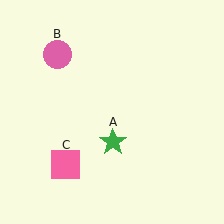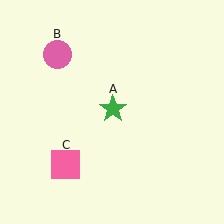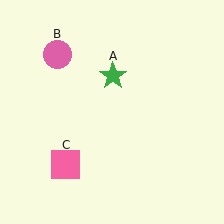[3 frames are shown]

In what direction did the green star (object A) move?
The green star (object A) moved up.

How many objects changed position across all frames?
1 object changed position: green star (object A).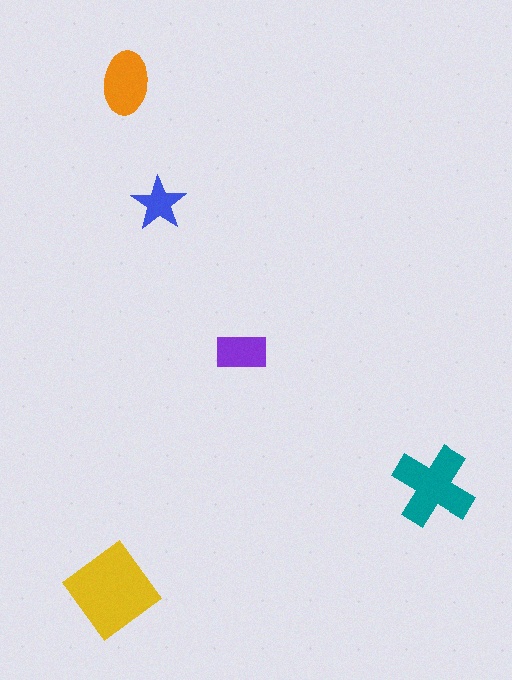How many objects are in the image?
There are 5 objects in the image.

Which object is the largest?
The yellow diamond.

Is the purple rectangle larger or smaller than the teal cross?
Smaller.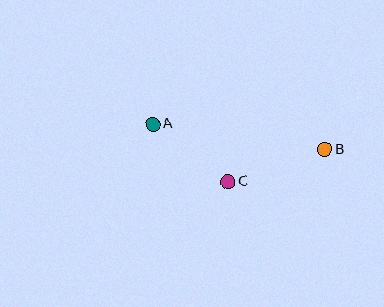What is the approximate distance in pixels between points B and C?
The distance between B and C is approximately 102 pixels.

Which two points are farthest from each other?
Points A and B are farthest from each other.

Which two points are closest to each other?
Points A and C are closest to each other.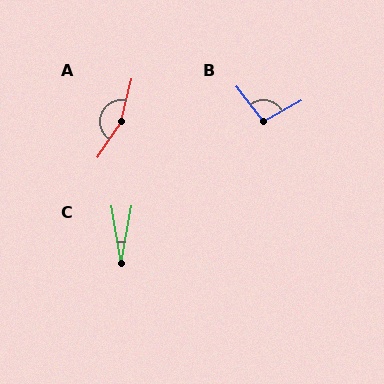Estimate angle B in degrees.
Approximately 99 degrees.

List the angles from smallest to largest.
C (20°), B (99°), A (159°).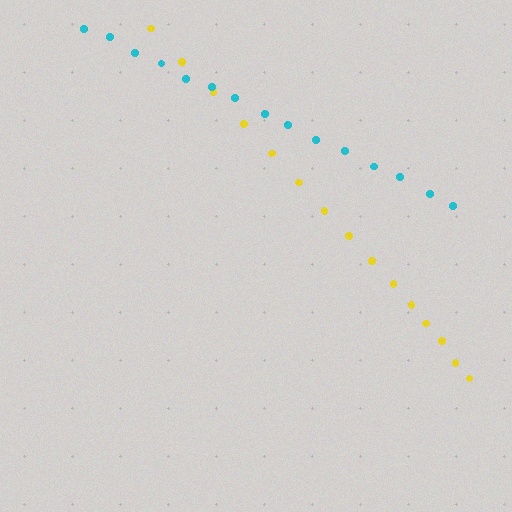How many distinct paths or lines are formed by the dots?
There are 2 distinct paths.